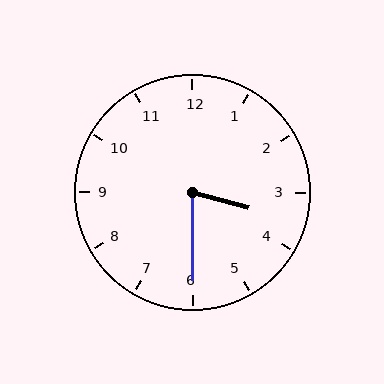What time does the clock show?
3:30.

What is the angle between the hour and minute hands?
Approximately 75 degrees.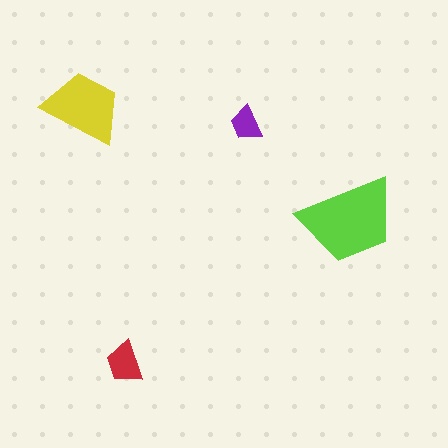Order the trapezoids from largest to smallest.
the lime one, the yellow one, the red one, the purple one.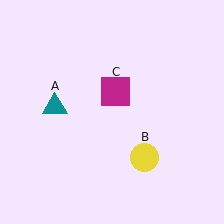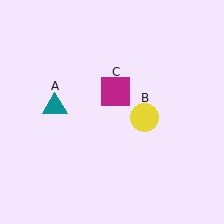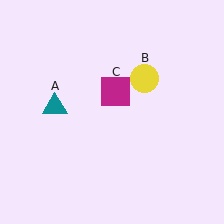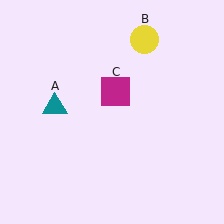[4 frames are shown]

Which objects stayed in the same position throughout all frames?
Teal triangle (object A) and magenta square (object C) remained stationary.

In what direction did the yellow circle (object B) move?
The yellow circle (object B) moved up.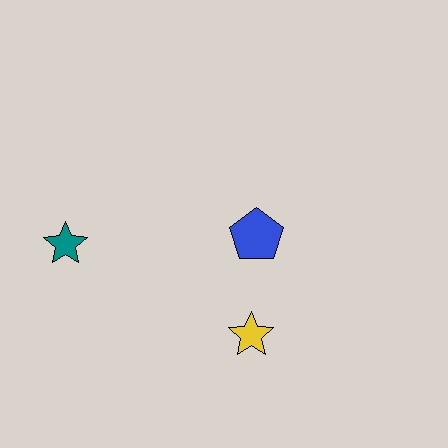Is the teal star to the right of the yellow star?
No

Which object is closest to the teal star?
The blue pentagon is closest to the teal star.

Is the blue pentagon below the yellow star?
No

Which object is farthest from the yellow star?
The teal star is farthest from the yellow star.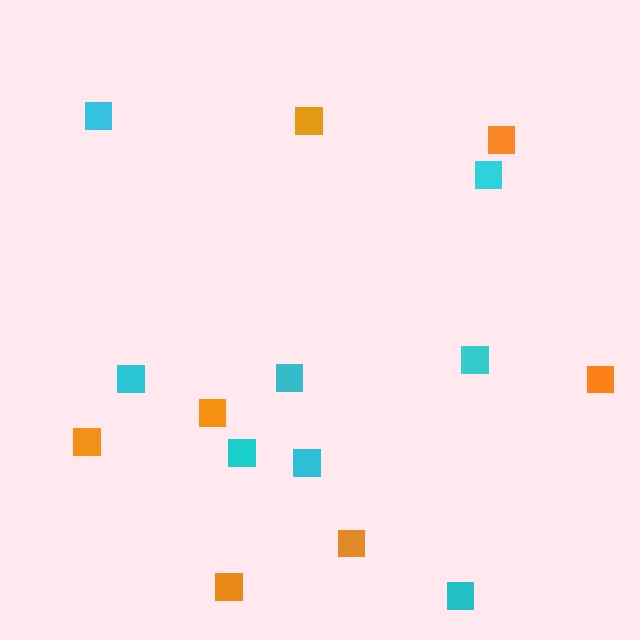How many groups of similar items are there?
There are 2 groups: one group of cyan squares (8) and one group of orange squares (7).